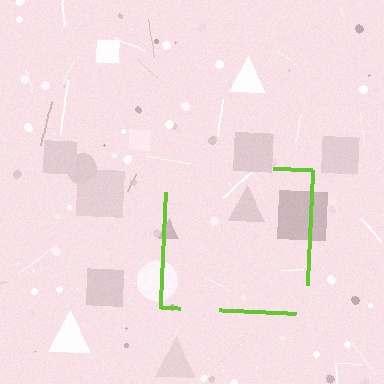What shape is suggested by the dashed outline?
The dashed outline suggests a square.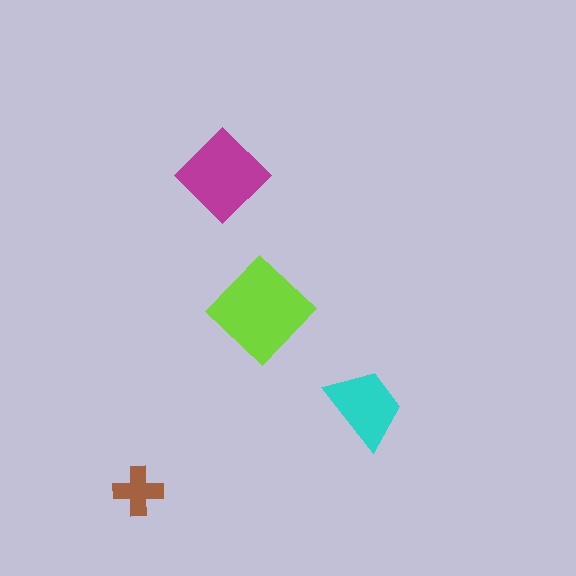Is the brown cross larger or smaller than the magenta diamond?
Smaller.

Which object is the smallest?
The brown cross.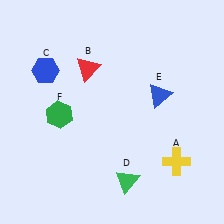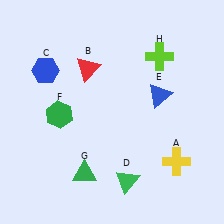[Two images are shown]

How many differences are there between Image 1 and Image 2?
There are 2 differences between the two images.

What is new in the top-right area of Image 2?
A lime cross (H) was added in the top-right area of Image 2.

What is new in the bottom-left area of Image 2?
A green triangle (G) was added in the bottom-left area of Image 2.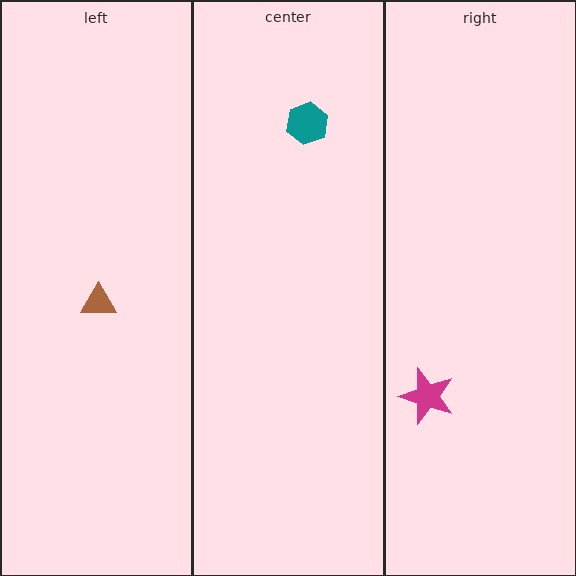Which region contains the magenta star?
The right region.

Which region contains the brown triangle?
The left region.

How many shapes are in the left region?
1.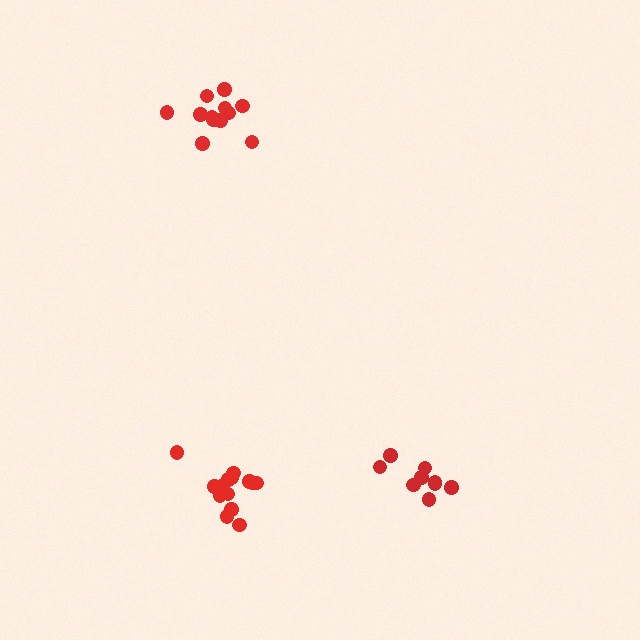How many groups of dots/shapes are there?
There are 3 groups.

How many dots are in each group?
Group 1: 14 dots, Group 2: 9 dots, Group 3: 12 dots (35 total).